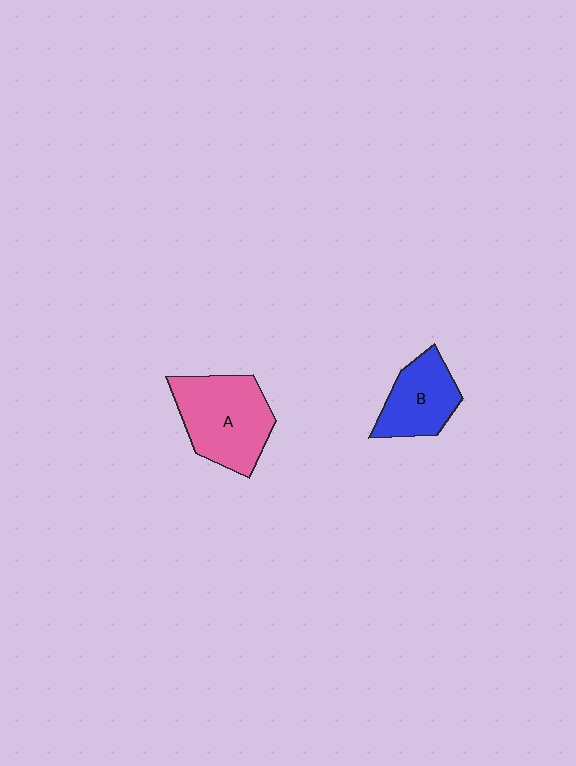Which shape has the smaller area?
Shape B (blue).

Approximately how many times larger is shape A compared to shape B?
Approximately 1.5 times.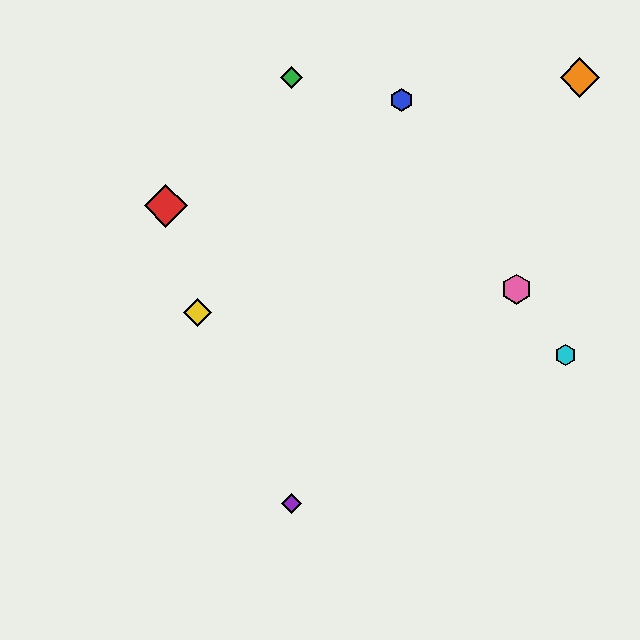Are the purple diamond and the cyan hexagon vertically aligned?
No, the purple diamond is at x≈292 and the cyan hexagon is at x≈565.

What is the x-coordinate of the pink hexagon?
The pink hexagon is at x≈516.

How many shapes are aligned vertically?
2 shapes (the green diamond, the purple diamond) are aligned vertically.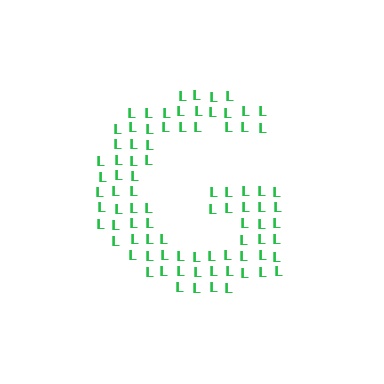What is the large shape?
The large shape is the letter G.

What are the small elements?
The small elements are letter L's.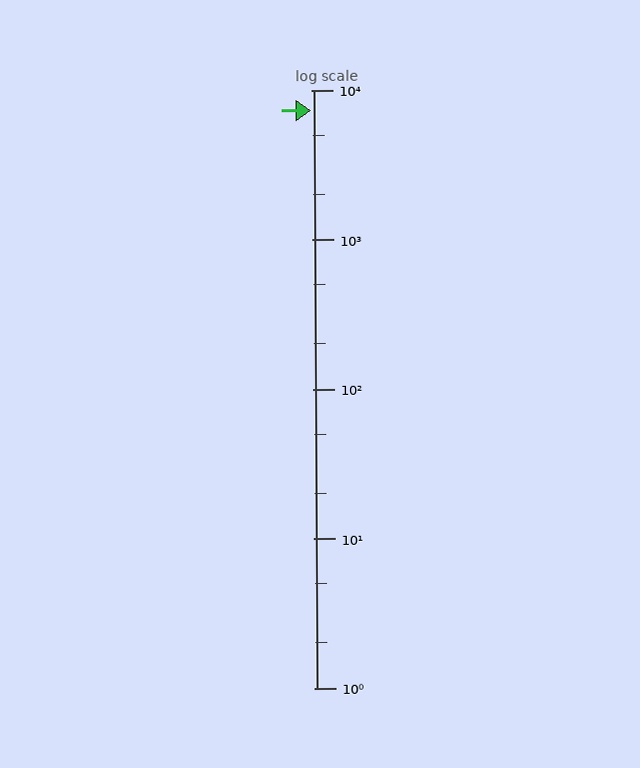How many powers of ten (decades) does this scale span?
The scale spans 4 decades, from 1 to 10000.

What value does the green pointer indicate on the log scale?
The pointer indicates approximately 7300.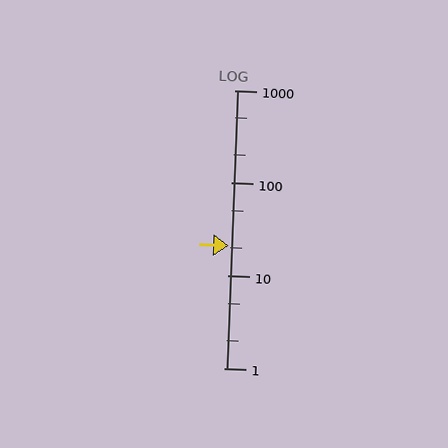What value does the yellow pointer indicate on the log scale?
The pointer indicates approximately 21.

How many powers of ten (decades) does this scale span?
The scale spans 3 decades, from 1 to 1000.